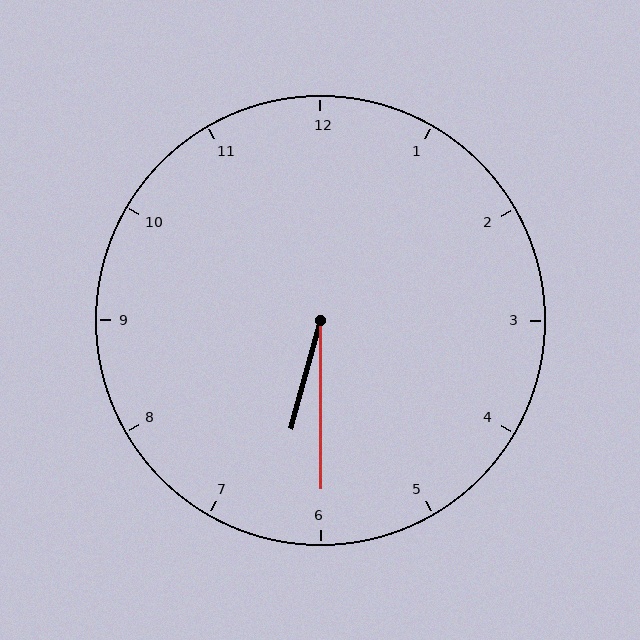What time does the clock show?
6:30.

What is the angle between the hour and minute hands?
Approximately 15 degrees.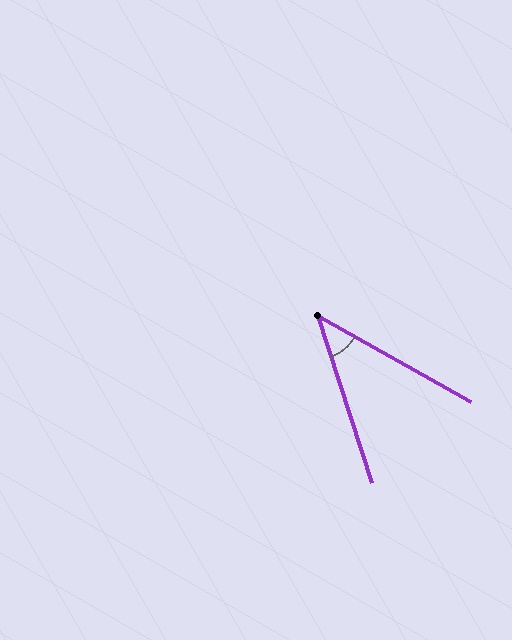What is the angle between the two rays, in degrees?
Approximately 43 degrees.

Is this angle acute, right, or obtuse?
It is acute.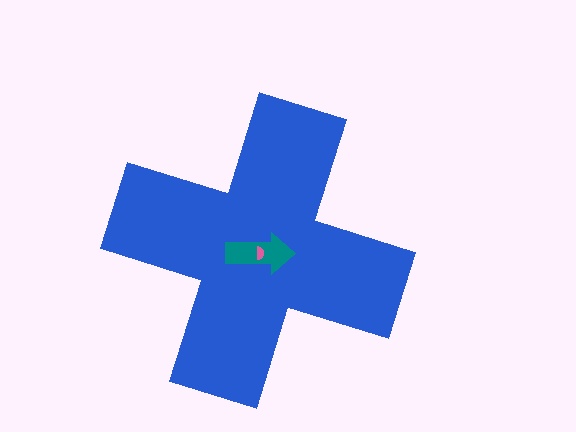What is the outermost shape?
The blue cross.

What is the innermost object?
The pink semicircle.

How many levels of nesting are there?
3.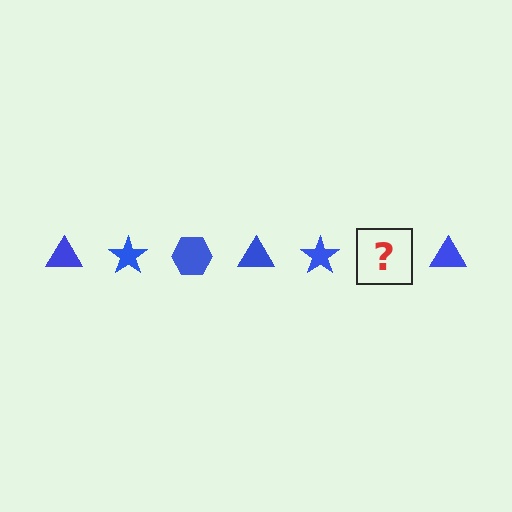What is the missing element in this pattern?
The missing element is a blue hexagon.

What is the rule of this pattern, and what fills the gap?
The rule is that the pattern cycles through triangle, star, hexagon shapes in blue. The gap should be filled with a blue hexagon.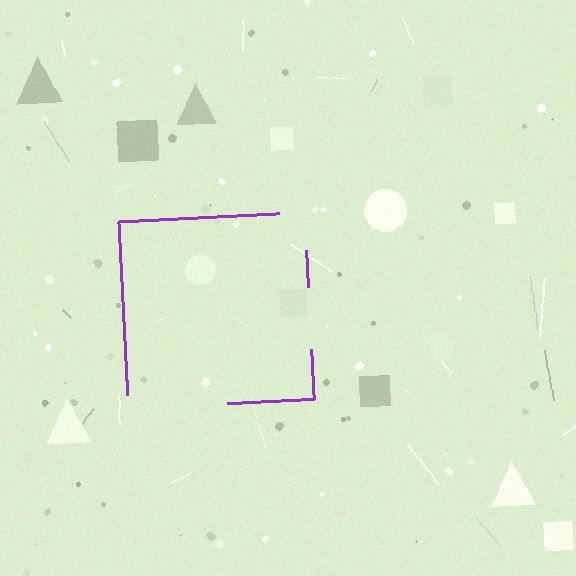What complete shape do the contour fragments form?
The contour fragments form a square.